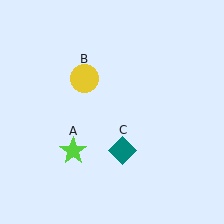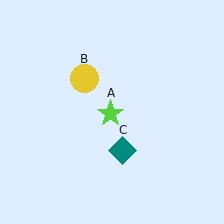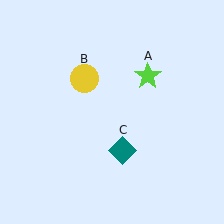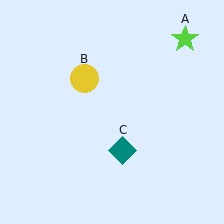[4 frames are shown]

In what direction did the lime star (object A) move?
The lime star (object A) moved up and to the right.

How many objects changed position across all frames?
1 object changed position: lime star (object A).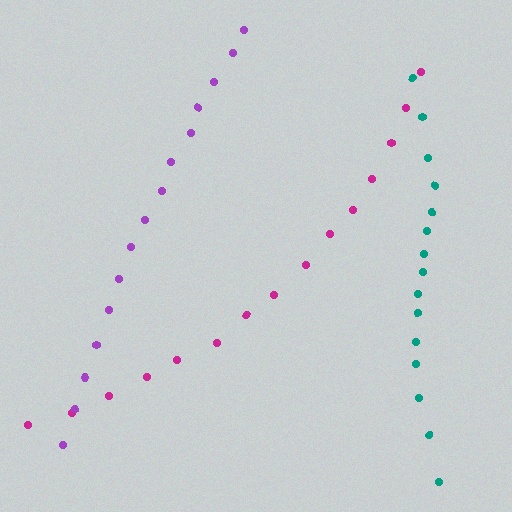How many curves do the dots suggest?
There are 3 distinct paths.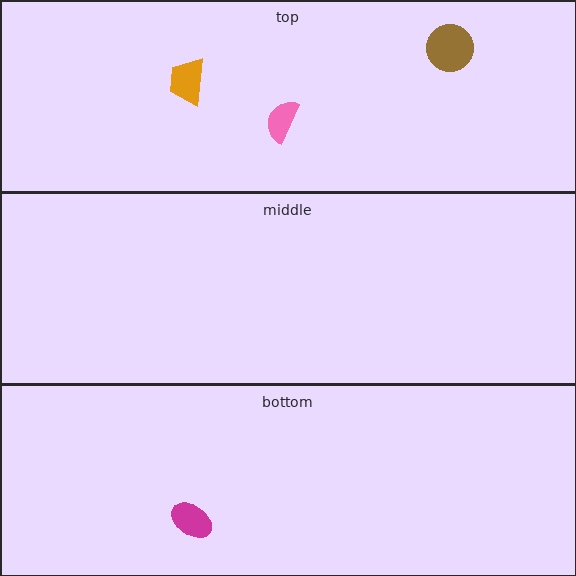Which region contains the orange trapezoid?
The top region.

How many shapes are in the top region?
3.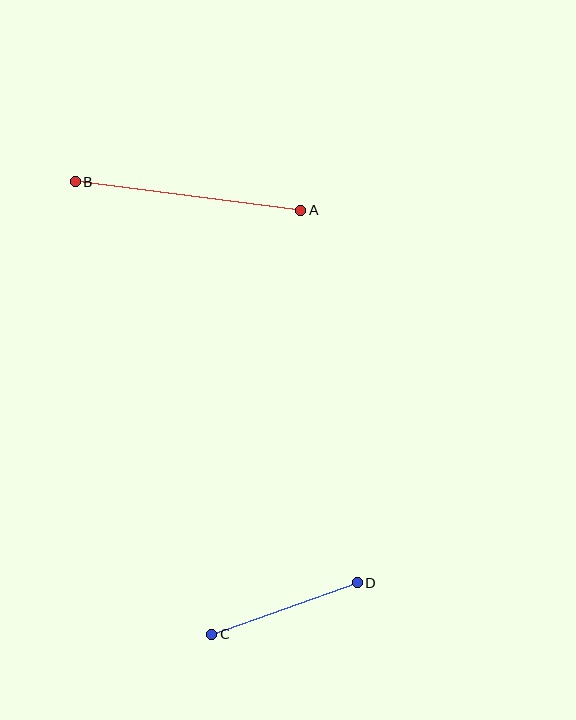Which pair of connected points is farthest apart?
Points A and B are farthest apart.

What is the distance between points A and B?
The distance is approximately 227 pixels.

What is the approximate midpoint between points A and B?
The midpoint is at approximately (188, 196) pixels.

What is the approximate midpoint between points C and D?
The midpoint is at approximately (284, 609) pixels.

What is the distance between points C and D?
The distance is approximately 154 pixels.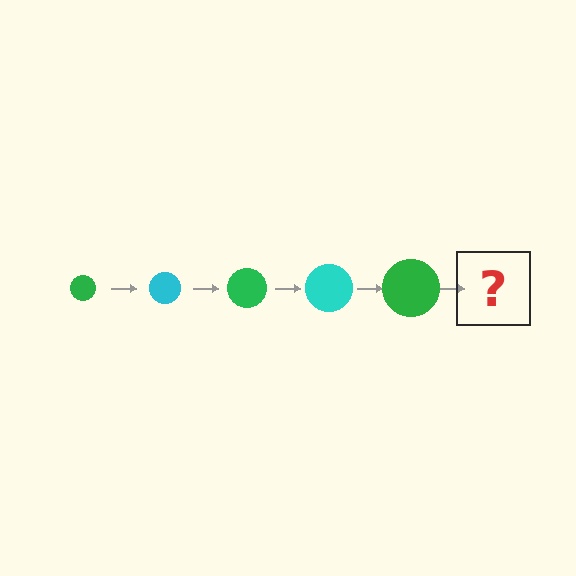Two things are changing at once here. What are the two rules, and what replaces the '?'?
The two rules are that the circle grows larger each step and the color cycles through green and cyan. The '?' should be a cyan circle, larger than the previous one.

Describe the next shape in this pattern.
It should be a cyan circle, larger than the previous one.